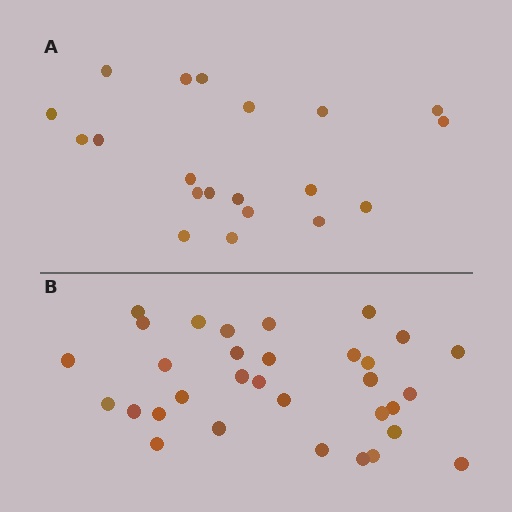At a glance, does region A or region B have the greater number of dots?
Region B (the bottom region) has more dots.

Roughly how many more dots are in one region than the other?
Region B has roughly 12 or so more dots than region A.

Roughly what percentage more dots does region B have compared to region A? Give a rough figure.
About 60% more.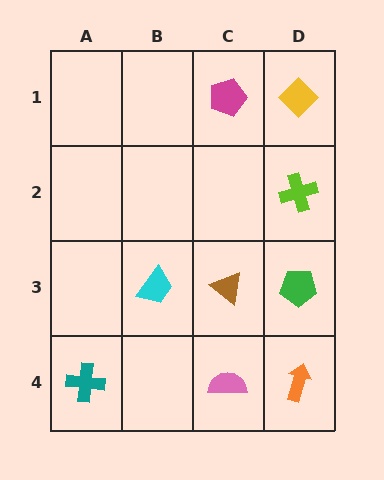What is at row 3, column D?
A green pentagon.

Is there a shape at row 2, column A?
No, that cell is empty.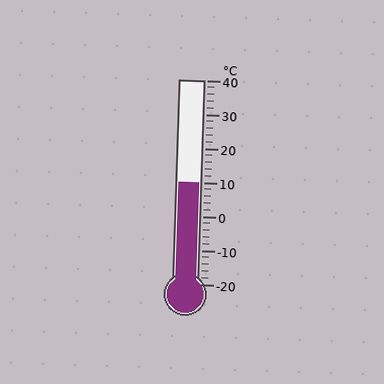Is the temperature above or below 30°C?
The temperature is below 30°C.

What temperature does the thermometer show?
The thermometer shows approximately 10°C.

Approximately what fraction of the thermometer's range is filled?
The thermometer is filled to approximately 50% of its range.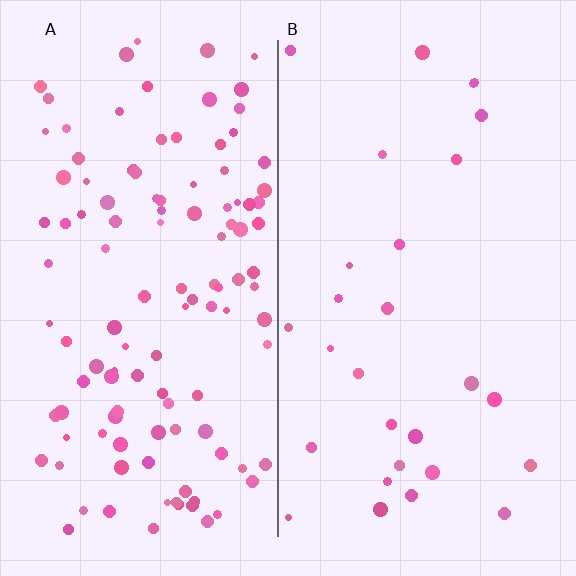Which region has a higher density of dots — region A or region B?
A (the left).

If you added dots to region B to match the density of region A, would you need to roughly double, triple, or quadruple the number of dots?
Approximately quadruple.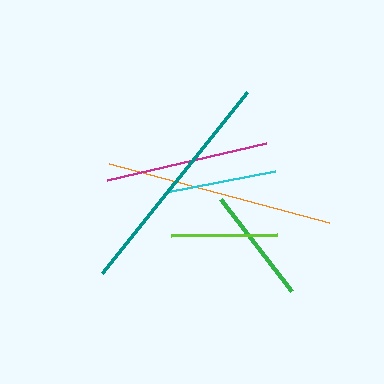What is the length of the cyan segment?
The cyan segment is approximately 111 pixels long.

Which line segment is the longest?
The teal line is the longest at approximately 233 pixels.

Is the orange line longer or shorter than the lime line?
The orange line is longer than the lime line.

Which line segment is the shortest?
The lime line is the shortest at approximately 106 pixels.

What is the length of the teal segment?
The teal segment is approximately 233 pixels long.